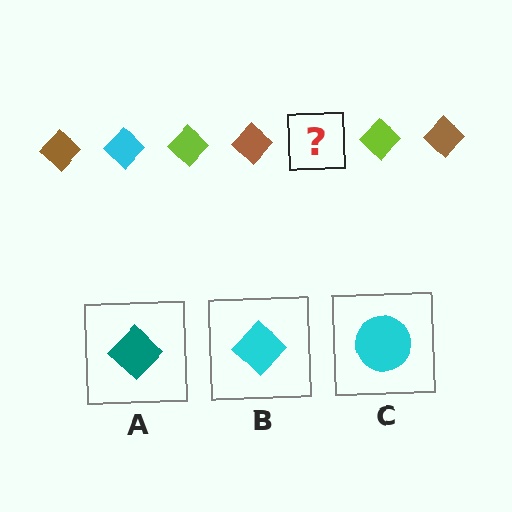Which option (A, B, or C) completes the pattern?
B.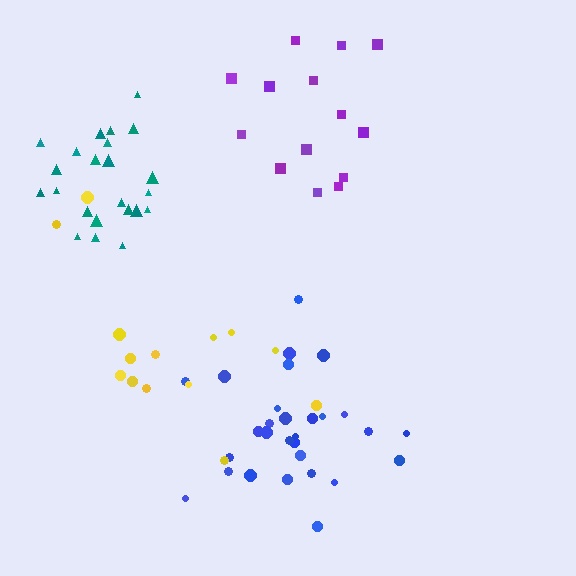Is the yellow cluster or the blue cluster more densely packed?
Blue.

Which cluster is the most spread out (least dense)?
Yellow.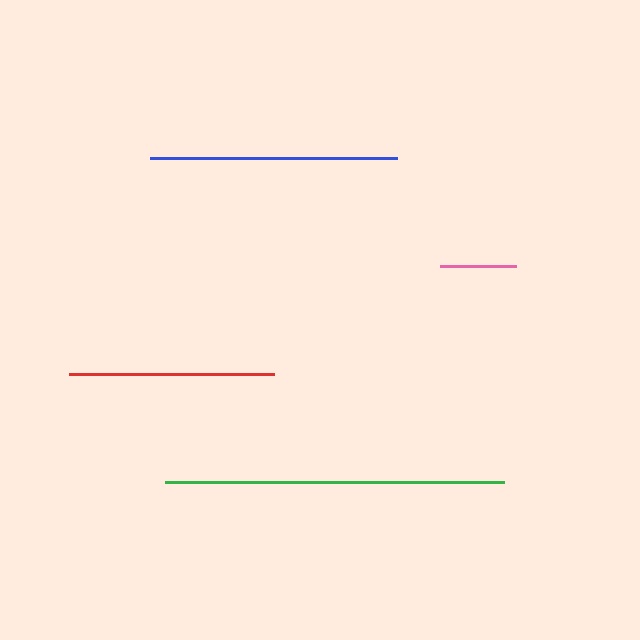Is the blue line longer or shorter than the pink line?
The blue line is longer than the pink line.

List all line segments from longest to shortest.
From longest to shortest: green, blue, red, pink.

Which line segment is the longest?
The green line is the longest at approximately 339 pixels.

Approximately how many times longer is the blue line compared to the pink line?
The blue line is approximately 3.3 times the length of the pink line.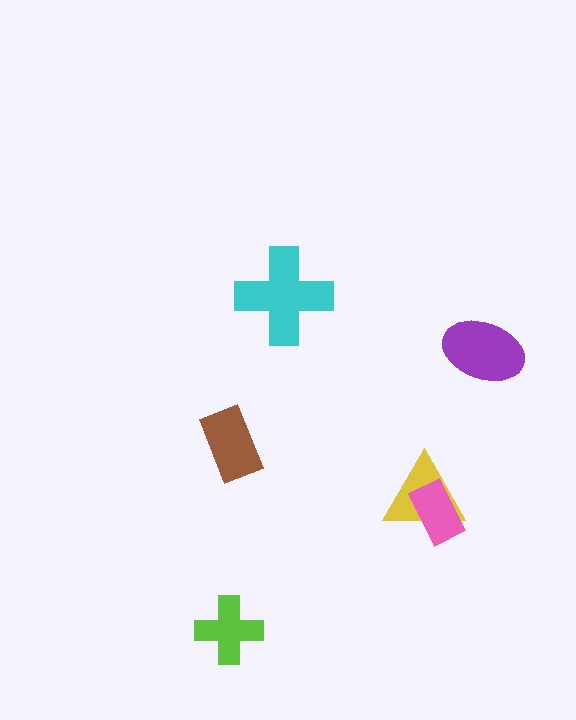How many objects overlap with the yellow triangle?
1 object overlaps with the yellow triangle.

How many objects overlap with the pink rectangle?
1 object overlaps with the pink rectangle.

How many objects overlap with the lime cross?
0 objects overlap with the lime cross.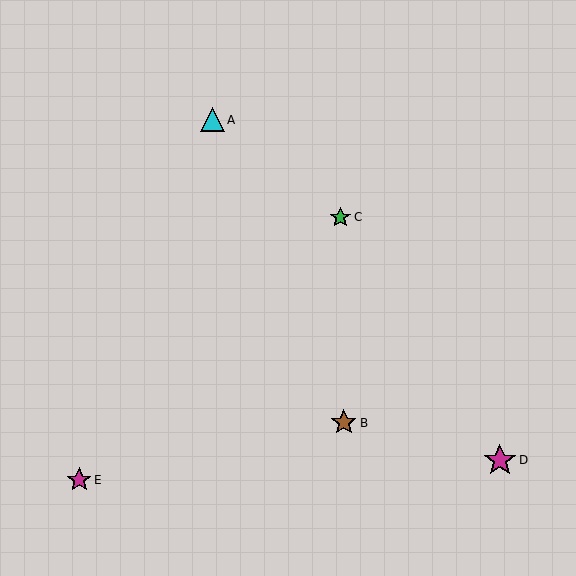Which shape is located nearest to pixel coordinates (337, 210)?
The green star (labeled C) at (340, 217) is nearest to that location.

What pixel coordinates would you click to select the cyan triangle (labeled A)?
Click at (212, 120) to select the cyan triangle A.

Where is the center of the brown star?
The center of the brown star is at (344, 423).